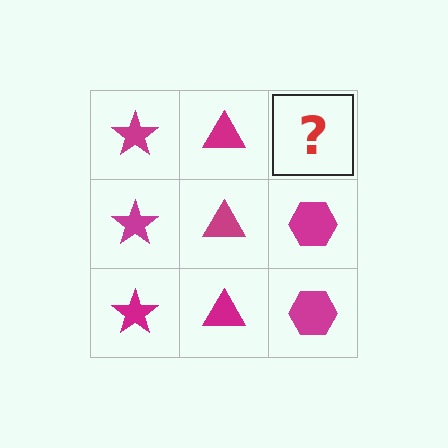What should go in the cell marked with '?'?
The missing cell should contain a magenta hexagon.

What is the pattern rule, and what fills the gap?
The rule is that each column has a consistent shape. The gap should be filled with a magenta hexagon.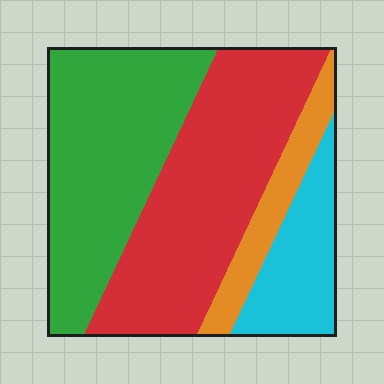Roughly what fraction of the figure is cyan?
Cyan covers about 15% of the figure.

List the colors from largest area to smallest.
From largest to smallest: red, green, cyan, orange.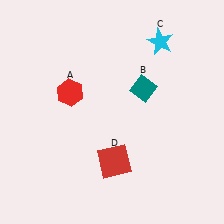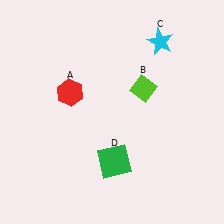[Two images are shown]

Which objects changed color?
B changed from teal to lime. D changed from red to green.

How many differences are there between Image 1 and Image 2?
There are 2 differences between the two images.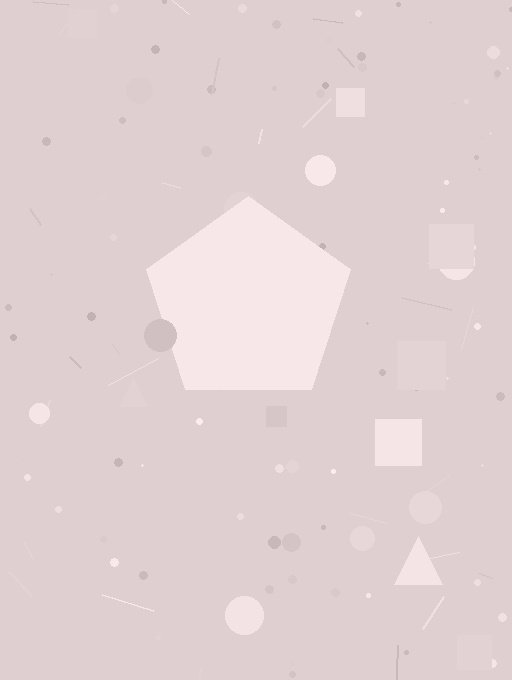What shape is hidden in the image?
A pentagon is hidden in the image.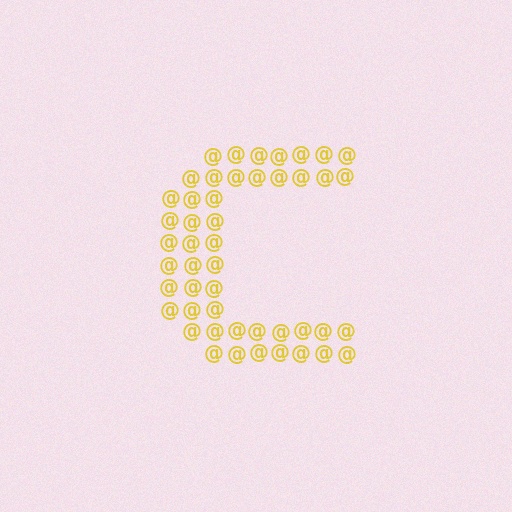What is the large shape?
The large shape is the letter C.